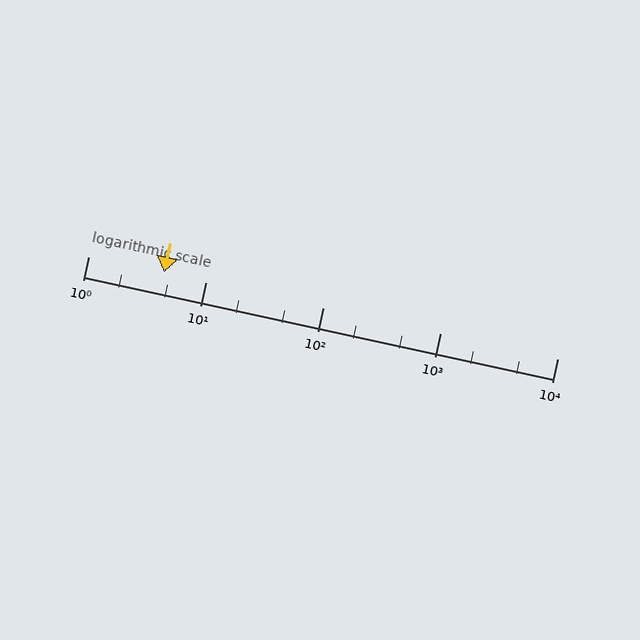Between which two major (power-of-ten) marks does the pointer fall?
The pointer is between 1 and 10.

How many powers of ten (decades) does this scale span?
The scale spans 4 decades, from 1 to 10000.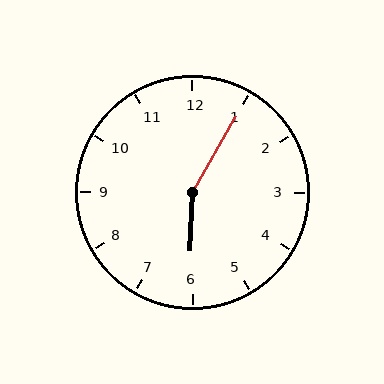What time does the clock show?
6:05.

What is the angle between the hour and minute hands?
Approximately 152 degrees.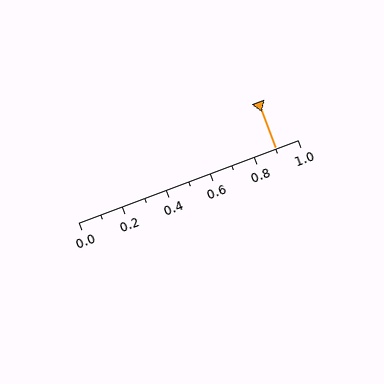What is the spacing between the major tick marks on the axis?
The major ticks are spaced 0.2 apart.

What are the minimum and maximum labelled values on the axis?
The axis runs from 0.0 to 1.0.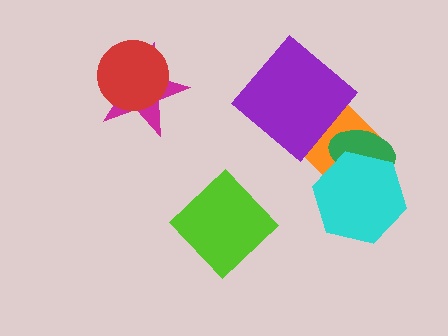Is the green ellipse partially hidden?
Yes, it is partially covered by another shape.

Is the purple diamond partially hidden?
No, no other shape covers it.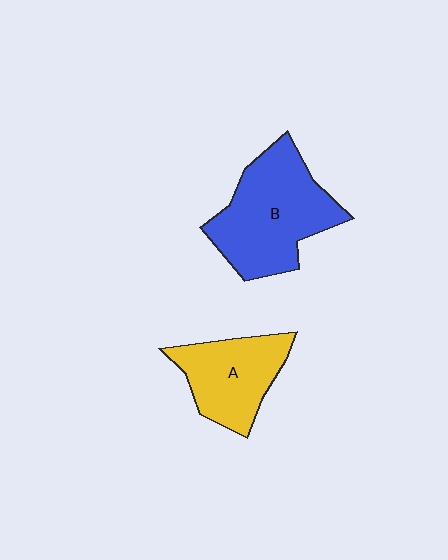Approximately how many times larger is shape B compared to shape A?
Approximately 1.4 times.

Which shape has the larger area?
Shape B (blue).